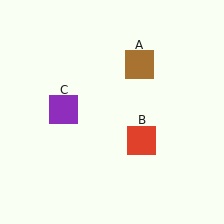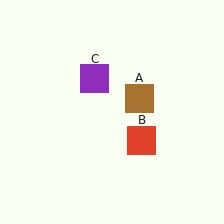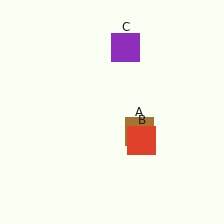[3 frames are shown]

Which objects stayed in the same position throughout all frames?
Red square (object B) remained stationary.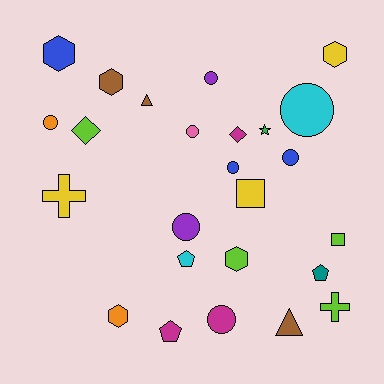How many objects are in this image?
There are 25 objects.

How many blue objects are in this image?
There are 3 blue objects.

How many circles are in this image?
There are 8 circles.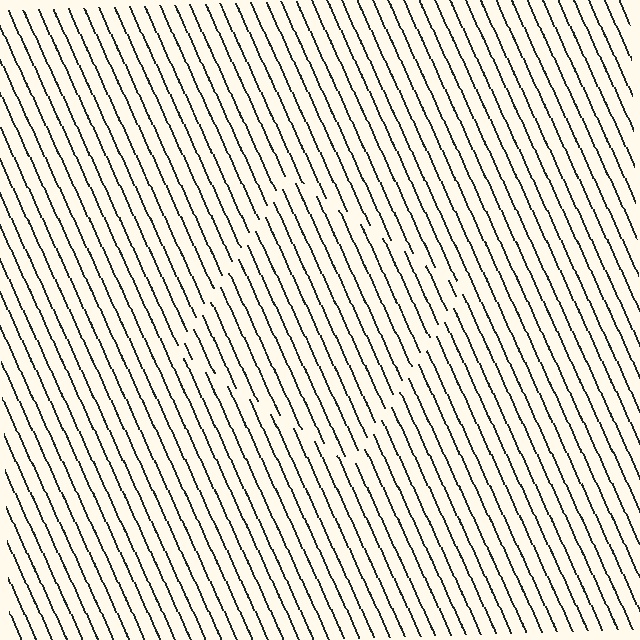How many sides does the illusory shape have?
4 sides — the line-ends trace a square.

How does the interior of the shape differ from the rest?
The interior of the shape contains the same grating, shifted by half a period — the contour is defined by the phase discontinuity where line-ends from the inner and outer gratings abut.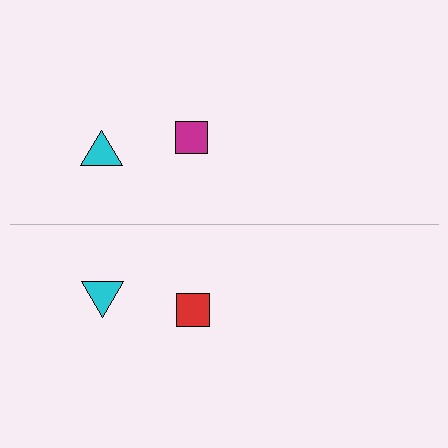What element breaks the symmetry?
The red square on the bottom side breaks the symmetry — its mirror counterpart is magenta.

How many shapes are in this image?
There are 4 shapes in this image.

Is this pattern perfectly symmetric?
No, the pattern is not perfectly symmetric. The red square on the bottom side breaks the symmetry — its mirror counterpart is magenta.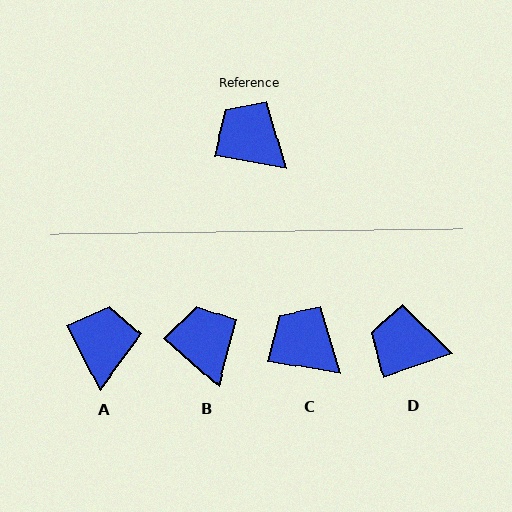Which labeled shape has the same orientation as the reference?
C.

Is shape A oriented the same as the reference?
No, it is off by about 53 degrees.